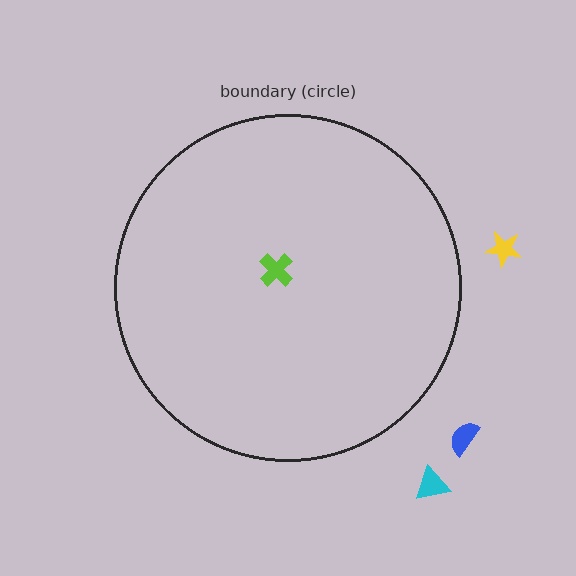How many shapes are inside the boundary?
1 inside, 3 outside.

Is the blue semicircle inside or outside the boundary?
Outside.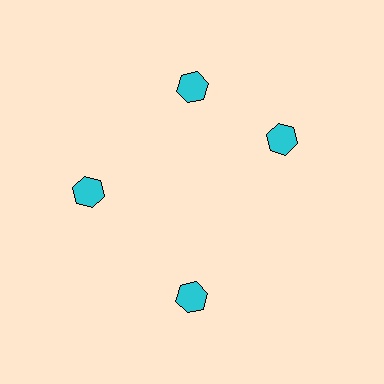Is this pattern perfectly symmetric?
No. The 4 cyan hexagons are arranged in a ring, but one element near the 3 o'clock position is rotated out of alignment along the ring, breaking the 4-fold rotational symmetry.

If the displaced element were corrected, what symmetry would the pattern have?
It would have 4-fold rotational symmetry — the pattern would map onto itself every 90 degrees.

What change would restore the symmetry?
The symmetry would be restored by rotating it back into even spacing with its neighbors so that all 4 hexagons sit at equal angles and equal distance from the center.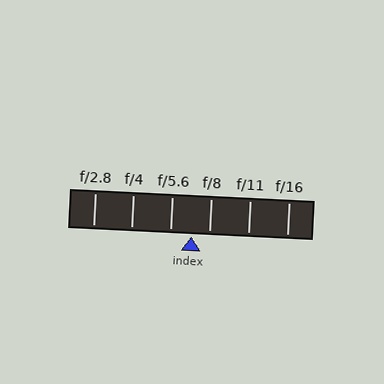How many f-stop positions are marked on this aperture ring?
There are 6 f-stop positions marked.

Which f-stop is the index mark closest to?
The index mark is closest to f/8.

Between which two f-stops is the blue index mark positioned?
The index mark is between f/5.6 and f/8.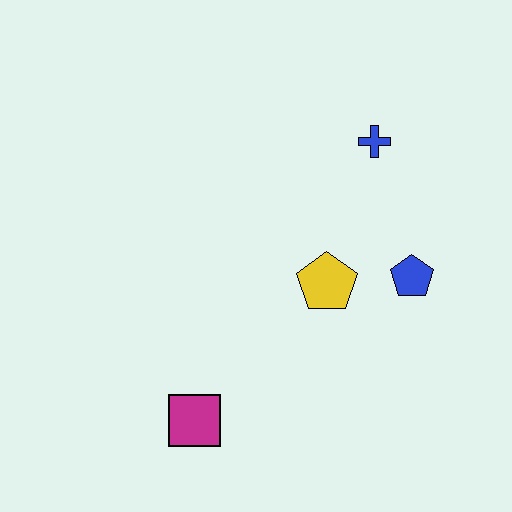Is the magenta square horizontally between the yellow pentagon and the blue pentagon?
No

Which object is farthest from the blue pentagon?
The magenta square is farthest from the blue pentagon.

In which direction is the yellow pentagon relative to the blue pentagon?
The yellow pentagon is to the left of the blue pentagon.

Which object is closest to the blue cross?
The blue pentagon is closest to the blue cross.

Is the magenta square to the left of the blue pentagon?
Yes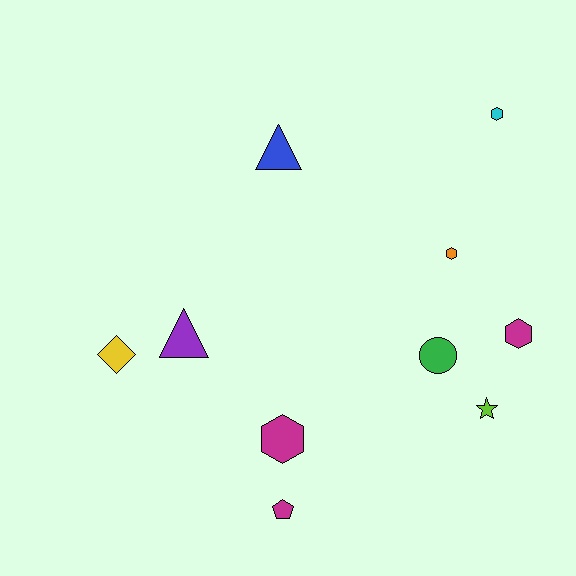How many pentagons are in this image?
There is 1 pentagon.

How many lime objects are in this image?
There is 1 lime object.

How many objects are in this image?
There are 10 objects.